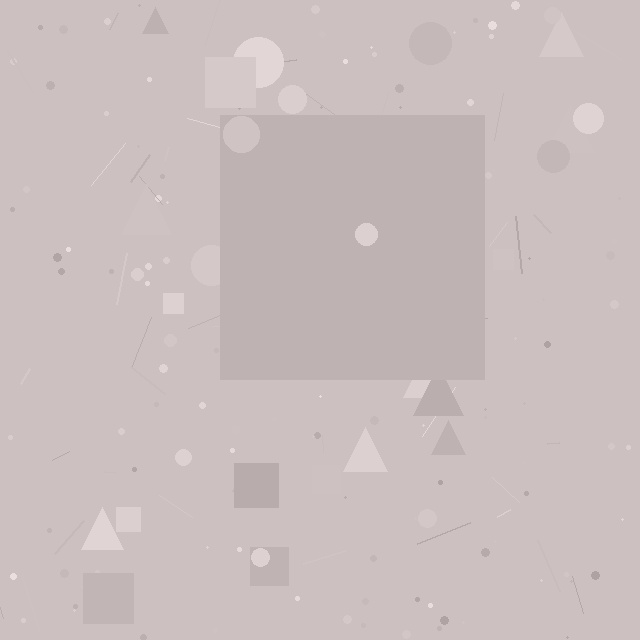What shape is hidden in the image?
A square is hidden in the image.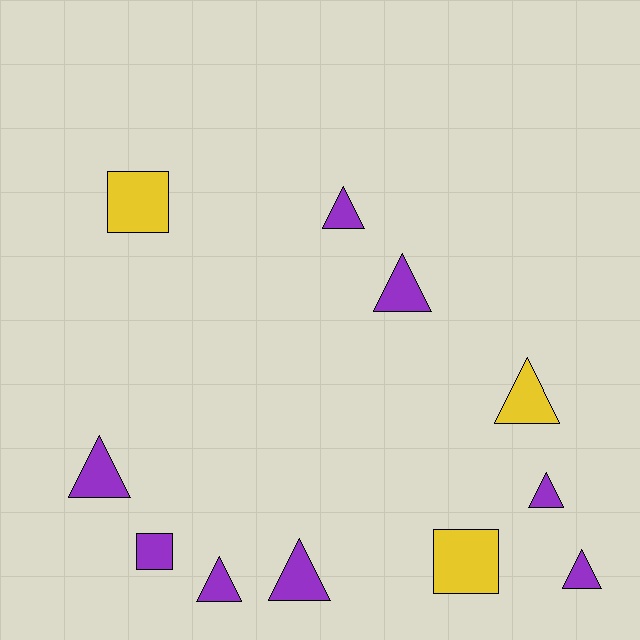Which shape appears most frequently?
Triangle, with 8 objects.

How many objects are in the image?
There are 11 objects.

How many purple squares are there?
There is 1 purple square.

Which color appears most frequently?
Purple, with 8 objects.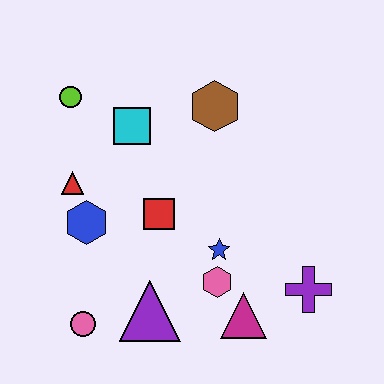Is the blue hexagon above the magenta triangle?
Yes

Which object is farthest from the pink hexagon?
The lime circle is farthest from the pink hexagon.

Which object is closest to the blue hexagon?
The red triangle is closest to the blue hexagon.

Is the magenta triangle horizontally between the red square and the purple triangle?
No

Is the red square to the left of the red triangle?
No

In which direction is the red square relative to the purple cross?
The red square is to the left of the purple cross.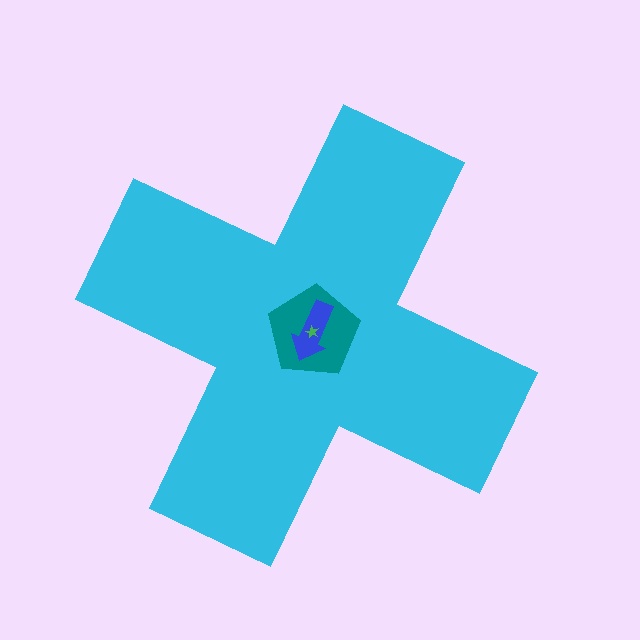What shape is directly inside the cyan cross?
The teal pentagon.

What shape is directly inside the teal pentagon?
The blue arrow.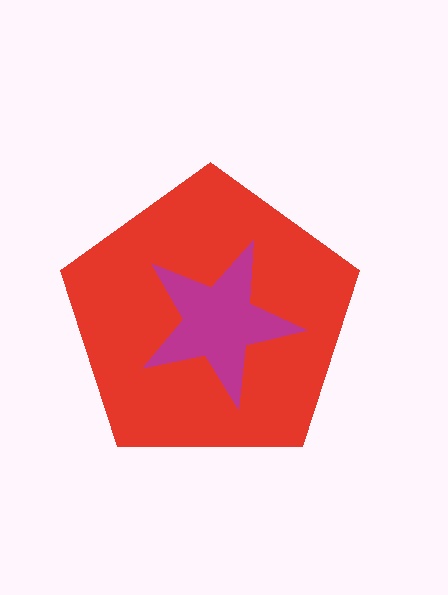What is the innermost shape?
The magenta star.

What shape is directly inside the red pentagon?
The magenta star.